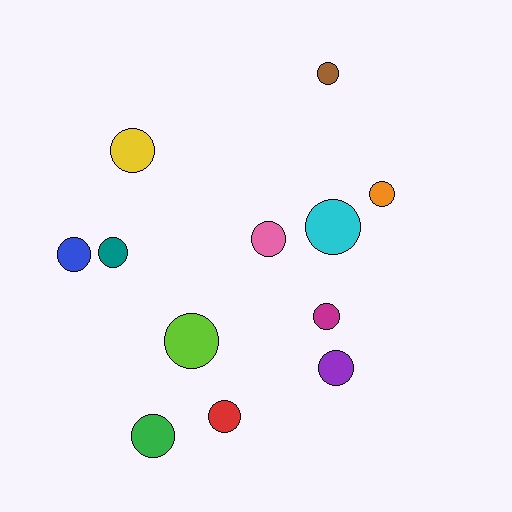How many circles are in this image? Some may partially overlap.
There are 12 circles.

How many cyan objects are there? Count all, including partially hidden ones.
There is 1 cyan object.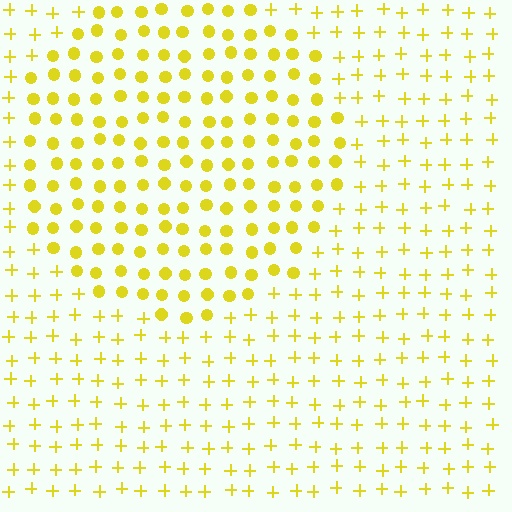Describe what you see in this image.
The image is filled with small yellow elements arranged in a uniform grid. A circle-shaped region contains circles, while the surrounding area contains plus signs. The boundary is defined purely by the change in element shape.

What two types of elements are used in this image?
The image uses circles inside the circle region and plus signs outside it.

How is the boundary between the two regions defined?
The boundary is defined by a change in element shape: circles inside vs. plus signs outside. All elements share the same color and spacing.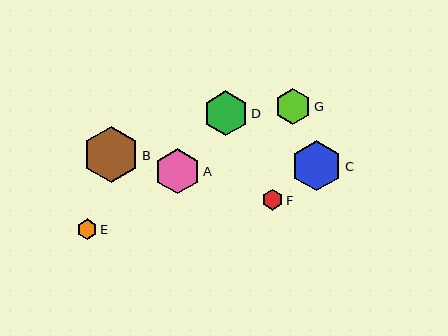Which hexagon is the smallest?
Hexagon E is the smallest with a size of approximately 20 pixels.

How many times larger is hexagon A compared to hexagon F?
Hexagon A is approximately 2.2 times the size of hexagon F.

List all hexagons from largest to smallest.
From largest to smallest: B, C, A, D, G, F, E.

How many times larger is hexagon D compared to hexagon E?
Hexagon D is approximately 2.2 times the size of hexagon E.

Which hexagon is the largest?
Hexagon B is the largest with a size of approximately 56 pixels.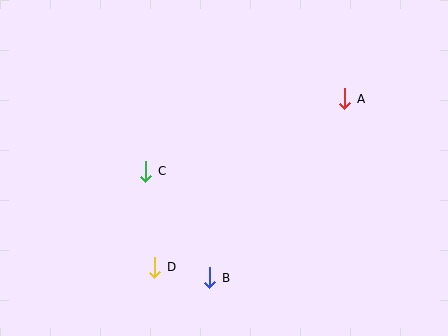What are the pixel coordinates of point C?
Point C is at (146, 171).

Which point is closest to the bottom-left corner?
Point D is closest to the bottom-left corner.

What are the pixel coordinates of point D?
Point D is at (155, 267).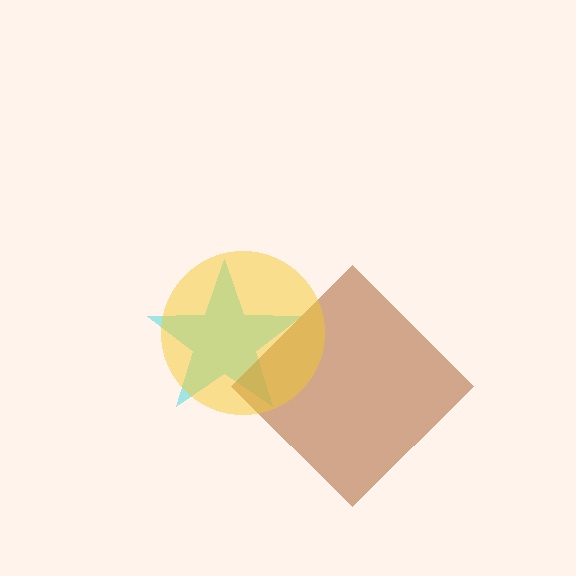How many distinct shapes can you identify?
There are 3 distinct shapes: a cyan star, a brown diamond, a yellow circle.